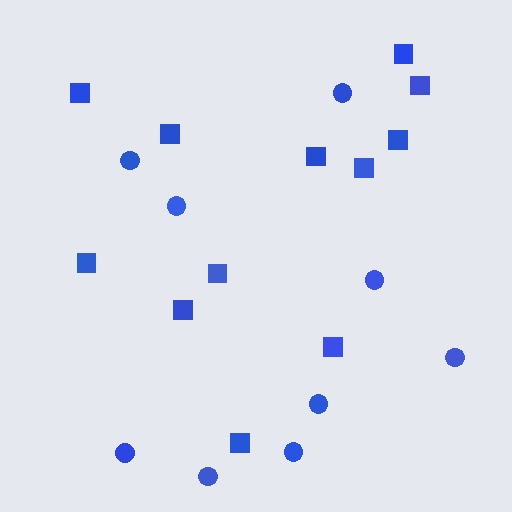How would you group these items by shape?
There are 2 groups: one group of squares (12) and one group of circles (9).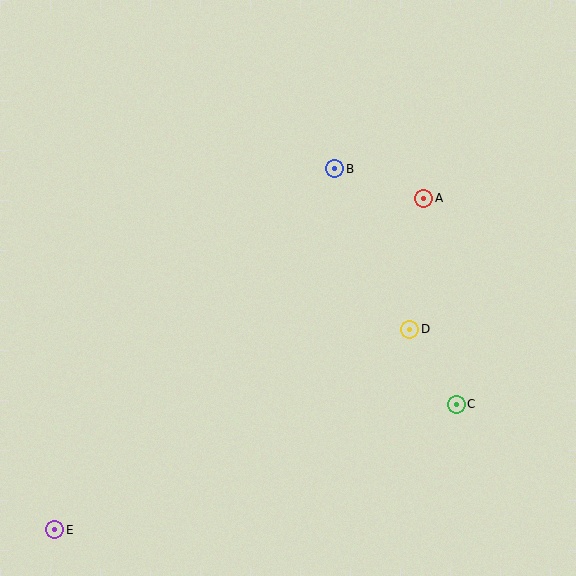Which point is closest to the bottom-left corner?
Point E is closest to the bottom-left corner.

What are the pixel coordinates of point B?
Point B is at (335, 169).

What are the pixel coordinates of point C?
Point C is at (456, 404).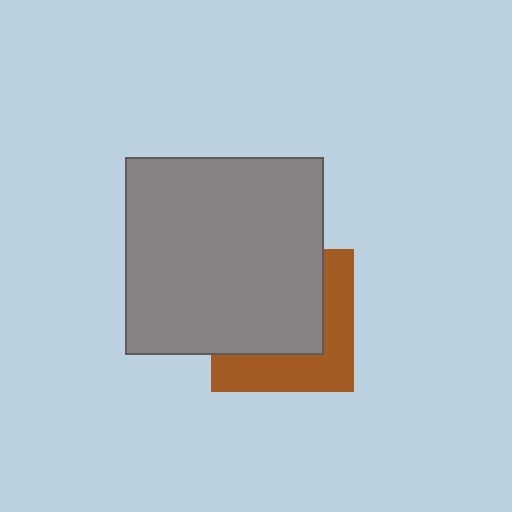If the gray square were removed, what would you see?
You would see the complete brown square.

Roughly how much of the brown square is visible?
A small part of it is visible (roughly 41%).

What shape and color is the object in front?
The object in front is a gray square.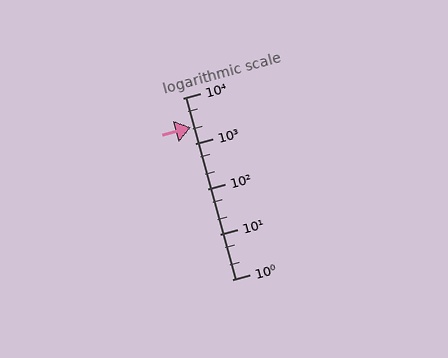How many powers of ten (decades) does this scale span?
The scale spans 4 decades, from 1 to 10000.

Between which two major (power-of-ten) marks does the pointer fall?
The pointer is between 1000 and 10000.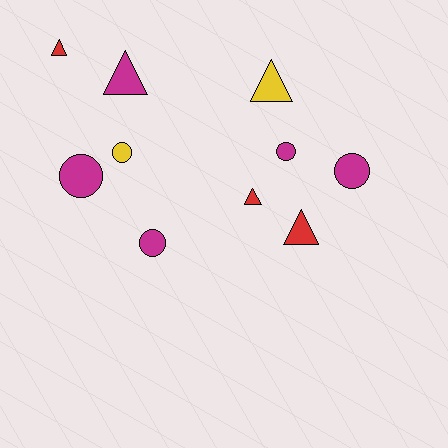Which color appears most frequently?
Magenta, with 5 objects.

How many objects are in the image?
There are 10 objects.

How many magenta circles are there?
There are 4 magenta circles.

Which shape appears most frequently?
Triangle, with 5 objects.